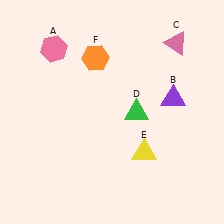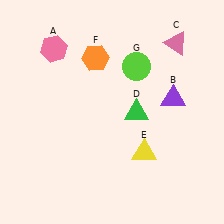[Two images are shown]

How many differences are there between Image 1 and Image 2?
There is 1 difference between the two images.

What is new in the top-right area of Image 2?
A lime circle (G) was added in the top-right area of Image 2.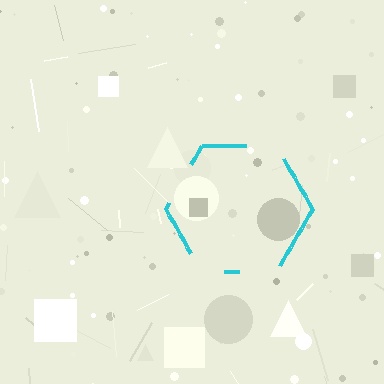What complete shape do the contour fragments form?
The contour fragments form a hexagon.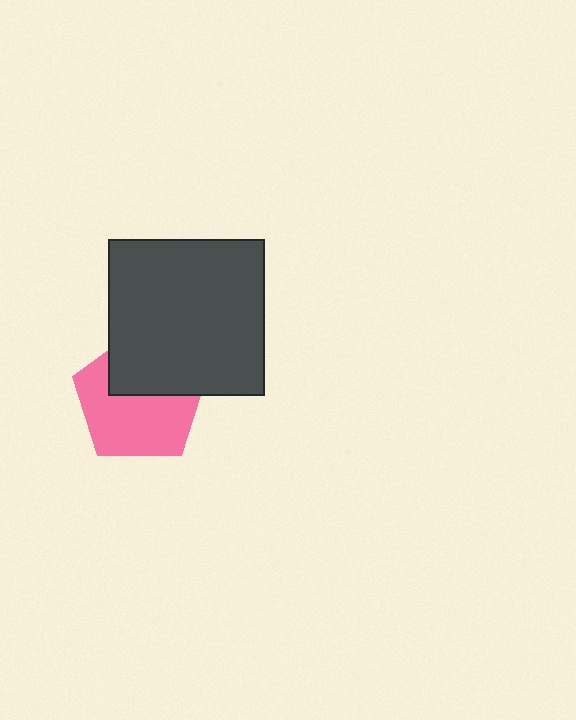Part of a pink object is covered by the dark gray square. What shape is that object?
It is a pentagon.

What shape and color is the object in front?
The object in front is a dark gray square.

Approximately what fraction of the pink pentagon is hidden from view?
Roughly 39% of the pink pentagon is hidden behind the dark gray square.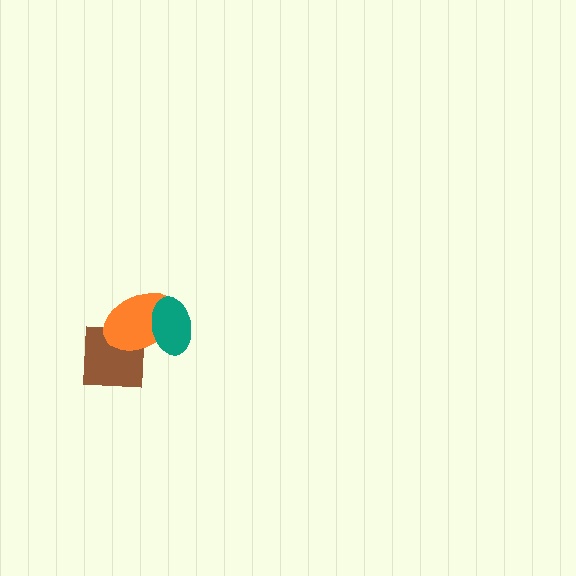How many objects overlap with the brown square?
1 object overlaps with the brown square.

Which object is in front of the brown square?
The orange ellipse is in front of the brown square.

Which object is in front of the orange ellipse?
The teal ellipse is in front of the orange ellipse.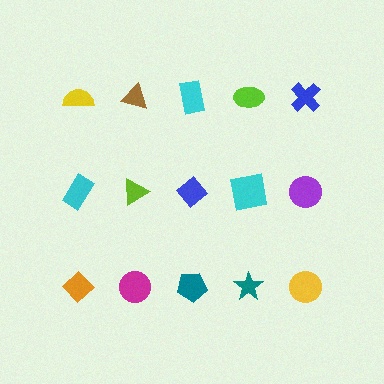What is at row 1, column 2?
A brown triangle.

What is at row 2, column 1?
A cyan rectangle.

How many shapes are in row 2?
5 shapes.